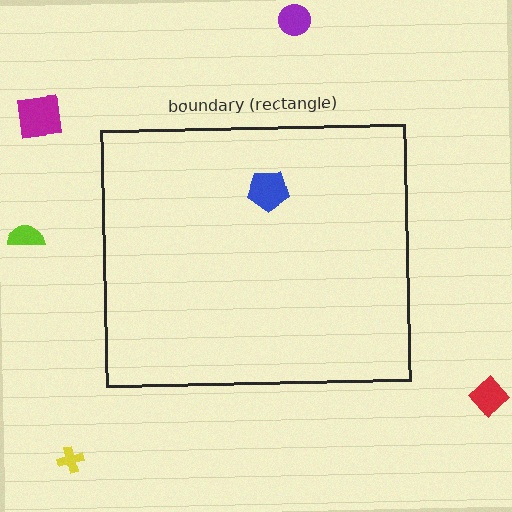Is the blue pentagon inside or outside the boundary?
Inside.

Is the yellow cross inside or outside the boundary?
Outside.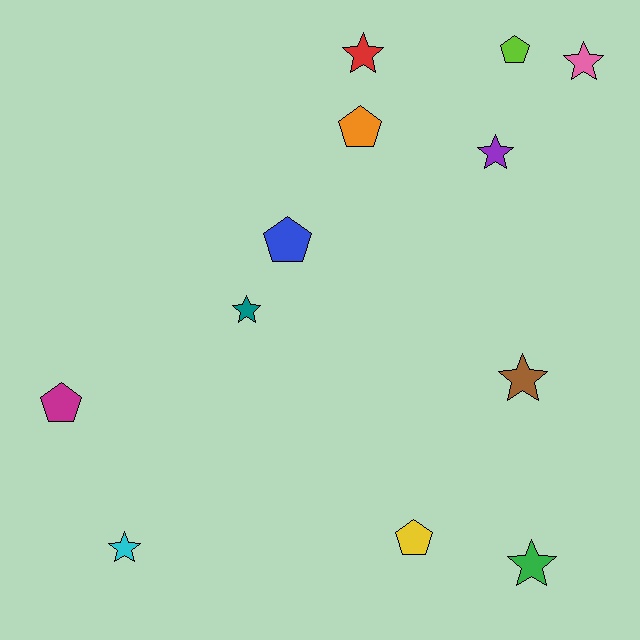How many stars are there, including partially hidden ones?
There are 7 stars.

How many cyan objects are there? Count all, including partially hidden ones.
There is 1 cyan object.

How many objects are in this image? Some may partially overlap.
There are 12 objects.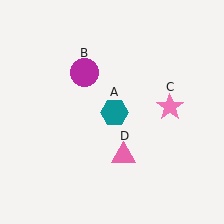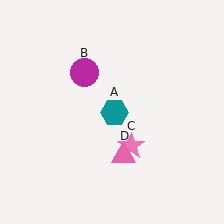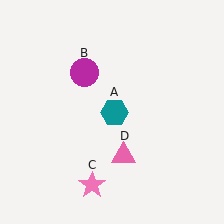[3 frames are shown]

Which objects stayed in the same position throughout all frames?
Teal hexagon (object A) and magenta circle (object B) and pink triangle (object D) remained stationary.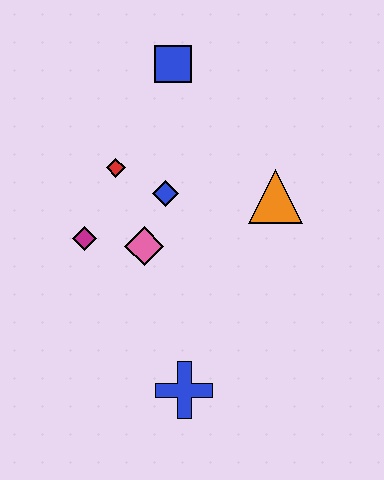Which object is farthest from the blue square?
The blue cross is farthest from the blue square.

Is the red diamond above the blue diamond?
Yes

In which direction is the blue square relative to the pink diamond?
The blue square is above the pink diamond.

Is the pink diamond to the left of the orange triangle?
Yes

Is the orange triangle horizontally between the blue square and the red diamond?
No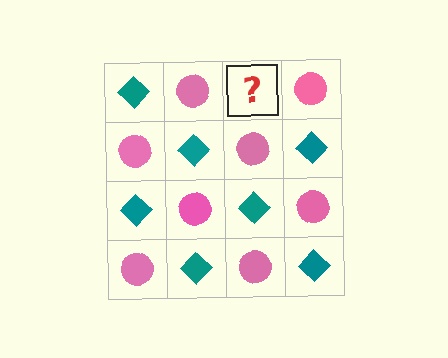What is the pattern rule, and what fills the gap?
The rule is that it alternates teal diamond and pink circle in a checkerboard pattern. The gap should be filled with a teal diamond.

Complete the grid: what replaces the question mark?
The question mark should be replaced with a teal diamond.